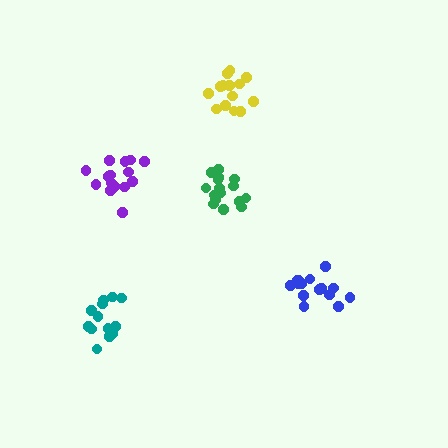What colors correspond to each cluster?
The clusters are colored: yellow, green, blue, purple, teal.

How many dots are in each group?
Group 1: 14 dots, Group 2: 16 dots, Group 3: 15 dots, Group 4: 15 dots, Group 5: 13 dots (73 total).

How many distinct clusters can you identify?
There are 5 distinct clusters.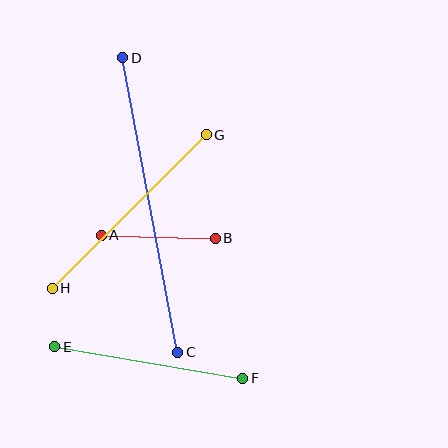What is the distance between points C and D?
The distance is approximately 300 pixels.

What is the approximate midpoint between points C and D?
The midpoint is at approximately (150, 205) pixels.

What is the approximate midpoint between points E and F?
The midpoint is at approximately (149, 362) pixels.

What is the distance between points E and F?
The distance is approximately 191 pixels.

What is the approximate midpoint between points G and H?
The midpoint is at approximately (129, 211) pixels.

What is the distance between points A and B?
The distance is approximately 114 pixels.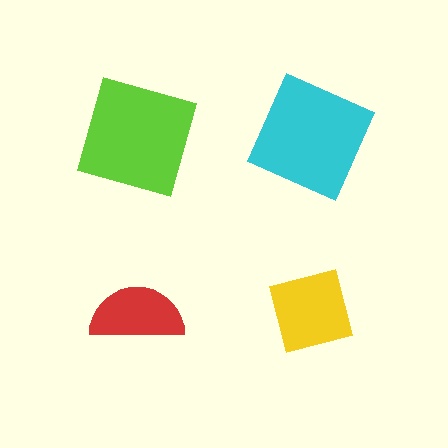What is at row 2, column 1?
A red semicircle.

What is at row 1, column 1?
A lime square.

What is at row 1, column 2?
A cyan square.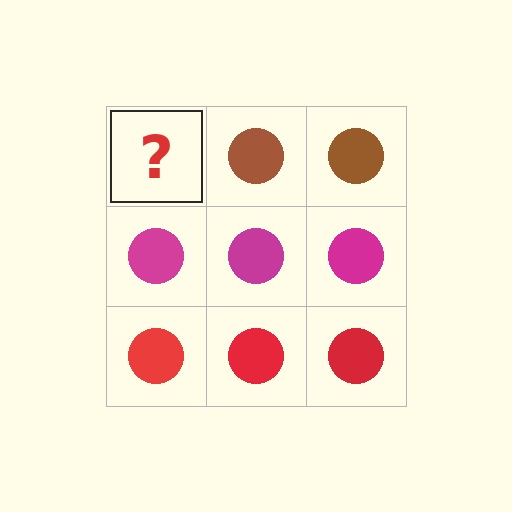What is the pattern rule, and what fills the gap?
The rule is that each row has a consistent color. The gap should be filled with a brown circle.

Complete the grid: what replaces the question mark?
The question mark should be replaced with a brown circle.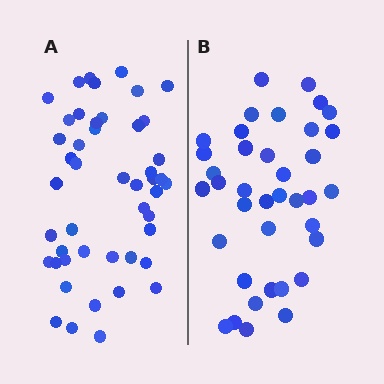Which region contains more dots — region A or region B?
Region A (the left region) has more dots.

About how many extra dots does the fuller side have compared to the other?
Region A has roughly 8 or so more dots than region B.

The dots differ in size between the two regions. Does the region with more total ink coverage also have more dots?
No. Region B has more total ink coverage because its dots are larger, but region A actually contains more individual dots. Total area can be misleading — the number of items is what matters here.